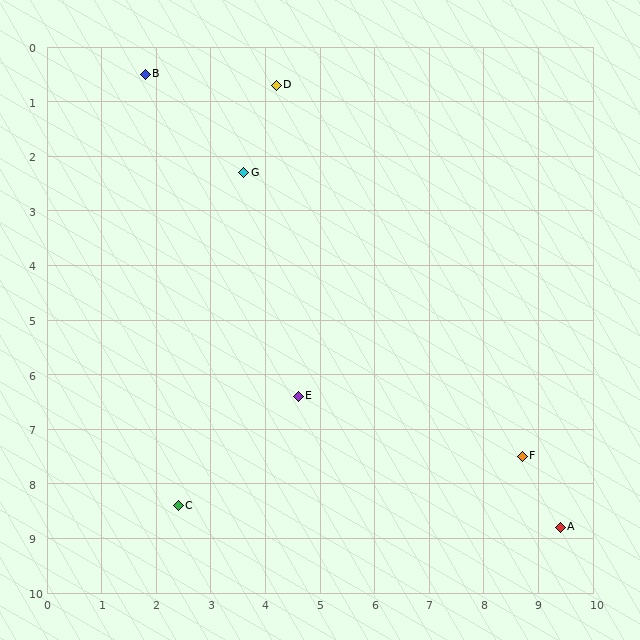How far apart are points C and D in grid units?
Points C and D are about 7.9 grid units apart.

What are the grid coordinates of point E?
Point E is at approximately (4.6, 6.4).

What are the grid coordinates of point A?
Point A is at approximately (9.4, 8.8).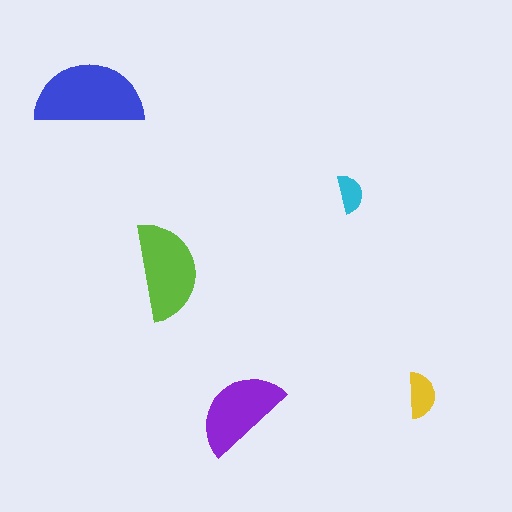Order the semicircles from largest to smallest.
the blue one, the lime one, the purple one, the yellow one, the cyan one.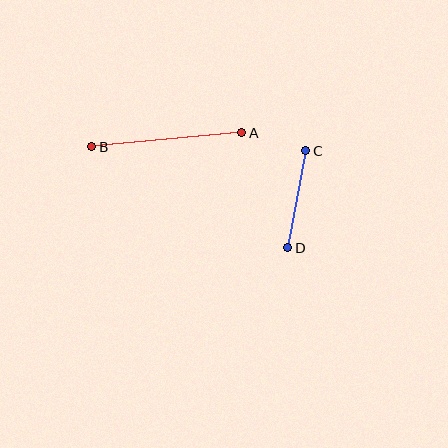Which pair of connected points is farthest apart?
Points A and B are farthest apart.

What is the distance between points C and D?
The distance is approximately 99 pixels.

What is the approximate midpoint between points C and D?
The midpoint is at approximately (297, 199) pixels.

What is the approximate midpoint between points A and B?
The midpoint is at approximately (167, 140) pixels.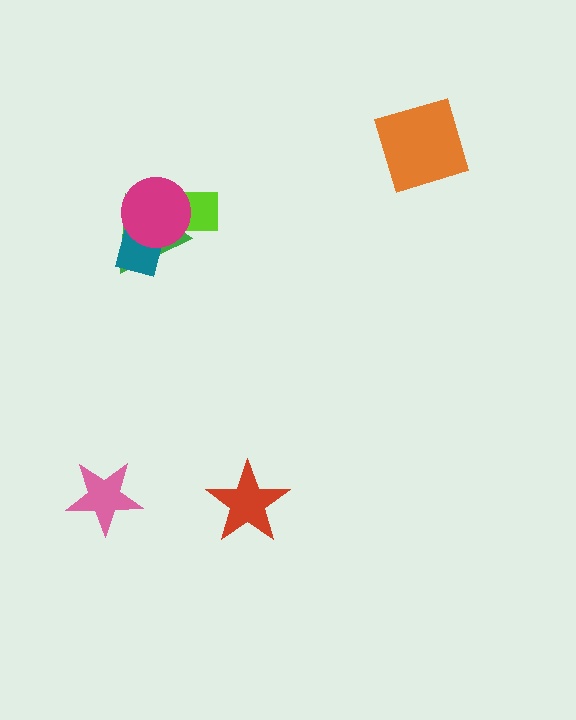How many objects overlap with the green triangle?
3 objects overlap with the green triangle.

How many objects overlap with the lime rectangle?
2 objects overlap with the lime rectangle.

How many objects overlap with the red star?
0 objects overlap with the red star.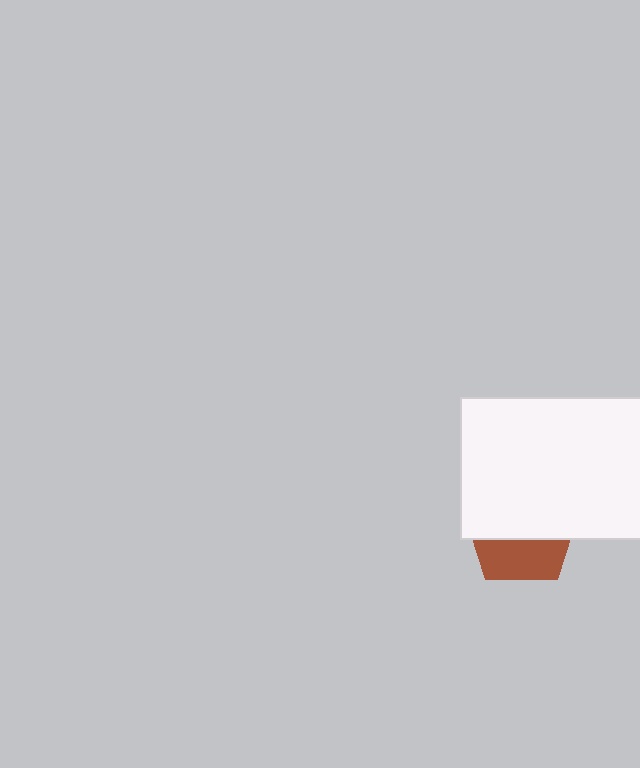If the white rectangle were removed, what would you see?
You would see the complete brown pentagon.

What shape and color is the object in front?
The object in front is a white rectangle.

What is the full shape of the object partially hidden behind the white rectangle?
The partially hidden object is a brown pentagon.